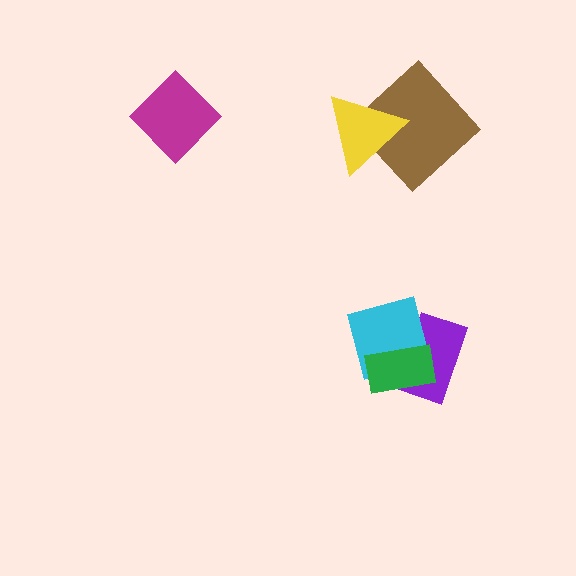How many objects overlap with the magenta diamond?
0 objects overlap with the magenta diamond.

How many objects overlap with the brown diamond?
1 object overlaps with the brown diamond.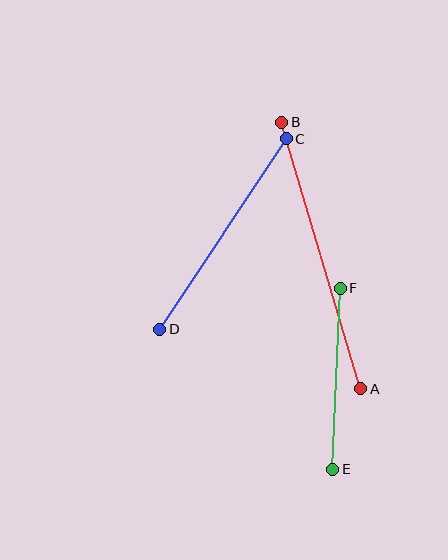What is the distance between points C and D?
The distance is approximately 229 pixels.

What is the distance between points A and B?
The distance is approximately 278 pixels.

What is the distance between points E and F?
The distance is approximately 181 pixels.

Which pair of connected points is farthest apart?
Points A and B are farthest apart.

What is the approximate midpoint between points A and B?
The midpoint is at approximately (321, 255) pixels.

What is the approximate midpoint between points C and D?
The midpoint is at approximately (223, 234) pixels.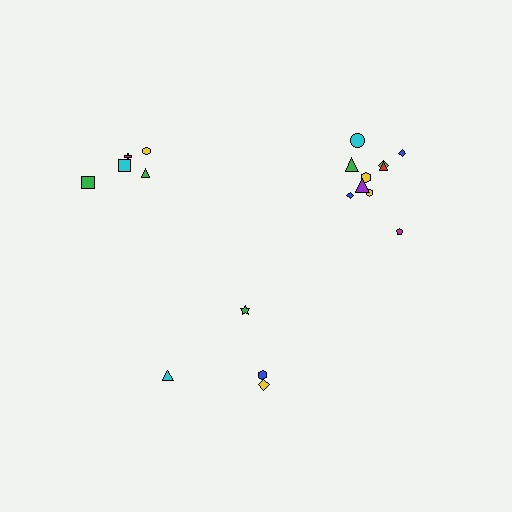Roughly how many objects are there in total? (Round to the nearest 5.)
Roughly 20 objects in total.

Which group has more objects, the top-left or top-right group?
The top-right group.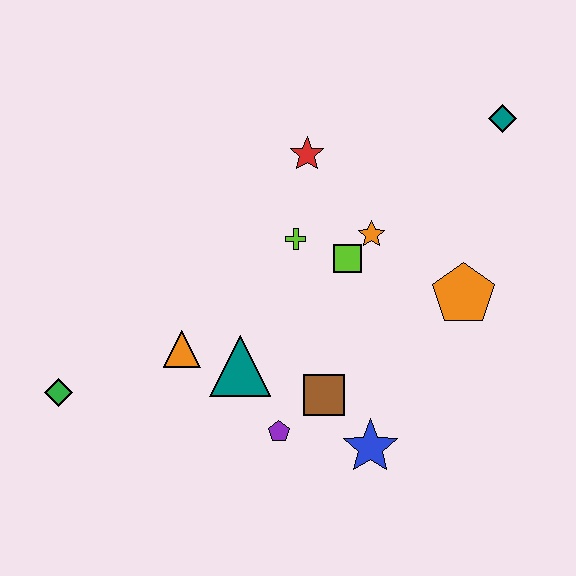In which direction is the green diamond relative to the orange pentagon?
The green diamond is to the left of the orange pentagon.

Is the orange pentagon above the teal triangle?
Yes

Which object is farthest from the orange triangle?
The teal diamond is farthest from the orange triangle.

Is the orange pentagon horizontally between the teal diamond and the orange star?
Yes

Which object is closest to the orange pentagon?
The orange star is closest to the orange pentagon.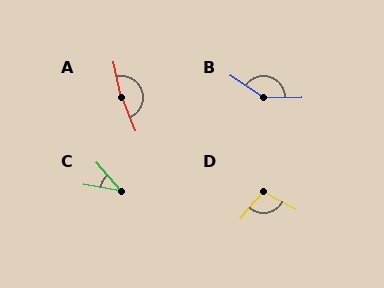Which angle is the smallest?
C, at approximately 38 degrees.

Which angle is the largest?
A, at approximately 169 degrees.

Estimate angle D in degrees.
Approximately 103 degrees.